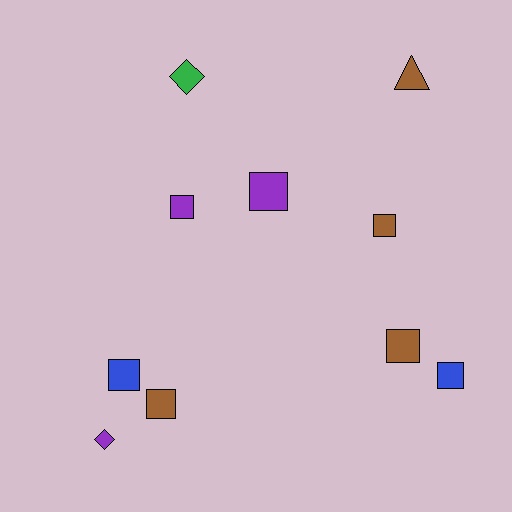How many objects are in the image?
There are 10 objects.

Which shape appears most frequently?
Square, with 7 objects.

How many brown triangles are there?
There is 1 brown triangle.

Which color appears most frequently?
Brown, with 4 objects.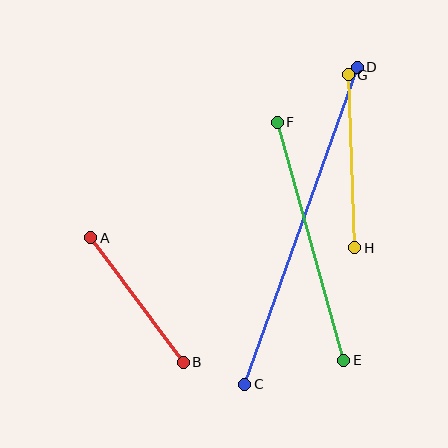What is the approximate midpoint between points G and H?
The midpoint is at approximately (352, 161) pixels.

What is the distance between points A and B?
The distance is approximately 155 pixels.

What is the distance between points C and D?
The distance is approximately 337 pixels.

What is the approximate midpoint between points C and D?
The midpoint is at approximately (301, 226) pixels.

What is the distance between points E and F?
The distance is approximately 247 pixels.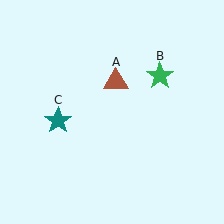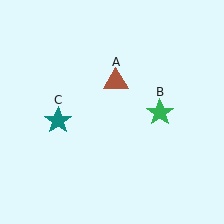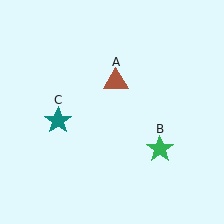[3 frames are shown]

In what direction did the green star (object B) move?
The green star (object B) moved down.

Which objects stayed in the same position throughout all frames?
Brown triangle (object A) and teal star (object C) remained stationary.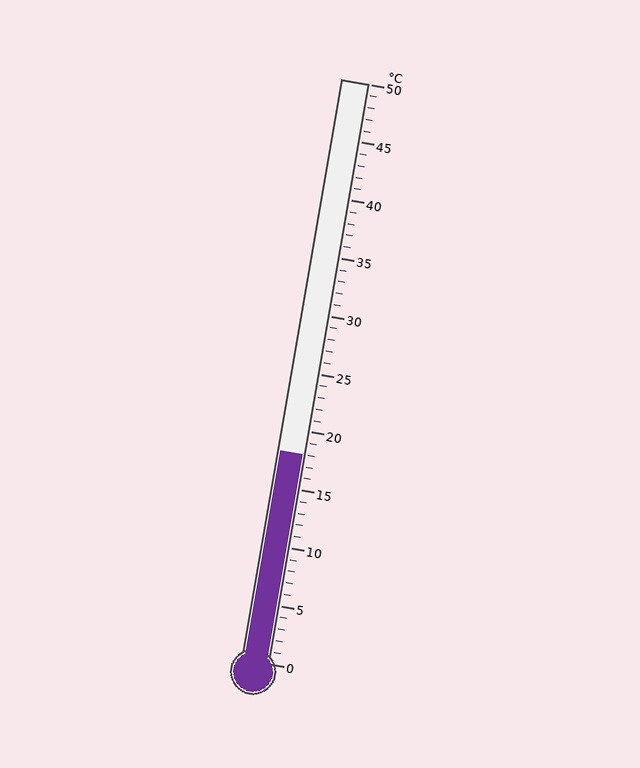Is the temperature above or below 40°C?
The temperature is below 40°C.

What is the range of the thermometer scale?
The thermometer scale ranges from 0°C to 50°C.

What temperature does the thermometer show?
The thermometer shows approximately 18°C.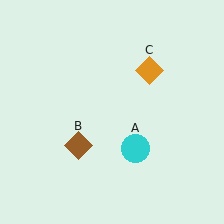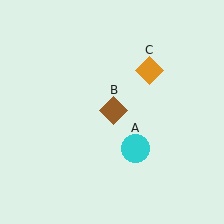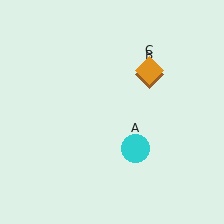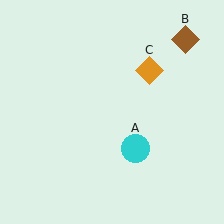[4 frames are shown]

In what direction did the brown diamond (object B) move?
The brown diamond (object B) moved up and to the right.